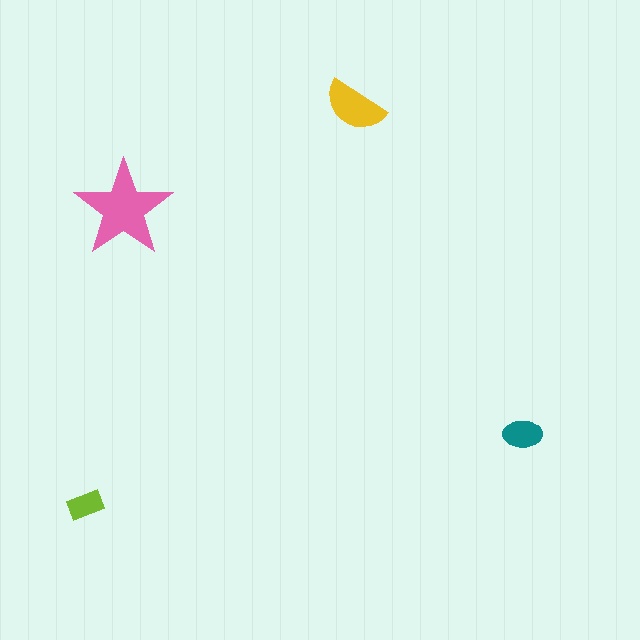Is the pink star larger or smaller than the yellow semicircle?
Larger.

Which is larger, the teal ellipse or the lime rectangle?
The teal ellipse.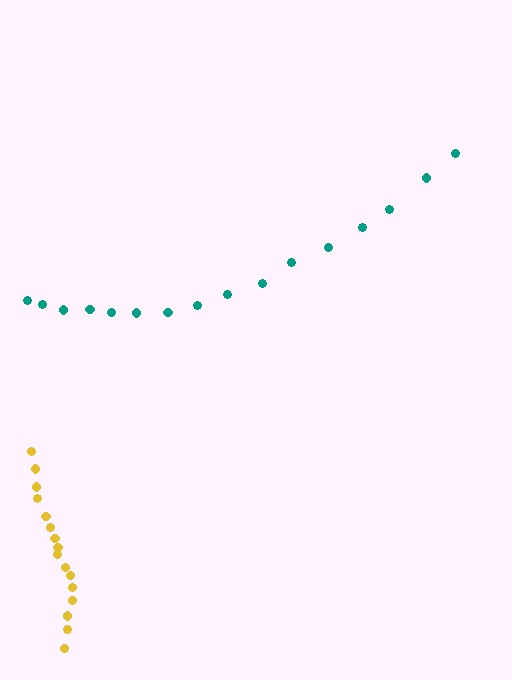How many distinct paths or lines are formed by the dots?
There are 2 distinct paths.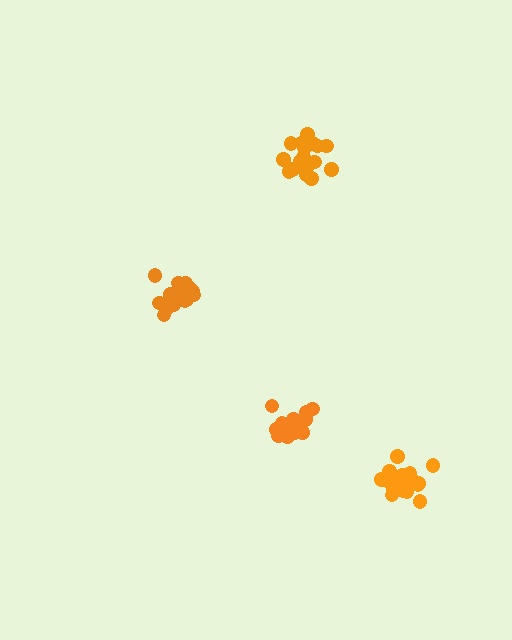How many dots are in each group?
Group 1: 19 dots, Group 2: 21 dots, Group 3: 18 dots, Group 4: 21 dots (79 total).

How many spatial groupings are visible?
There are 4 spatial groupings.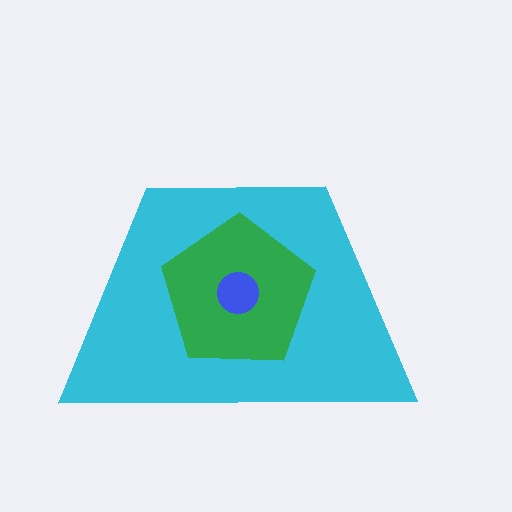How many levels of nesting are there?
3.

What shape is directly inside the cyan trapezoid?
The green pentagon.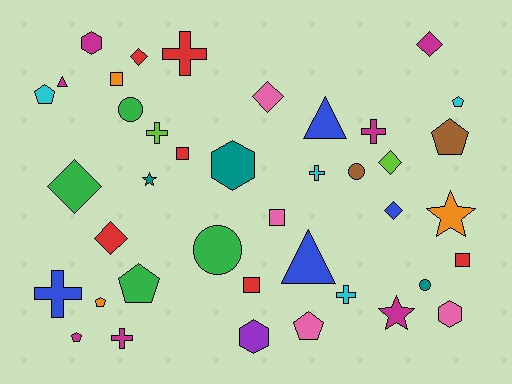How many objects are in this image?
There are 40 objects.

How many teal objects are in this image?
There are 3 teal objects.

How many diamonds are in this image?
There are 7 diamonds.